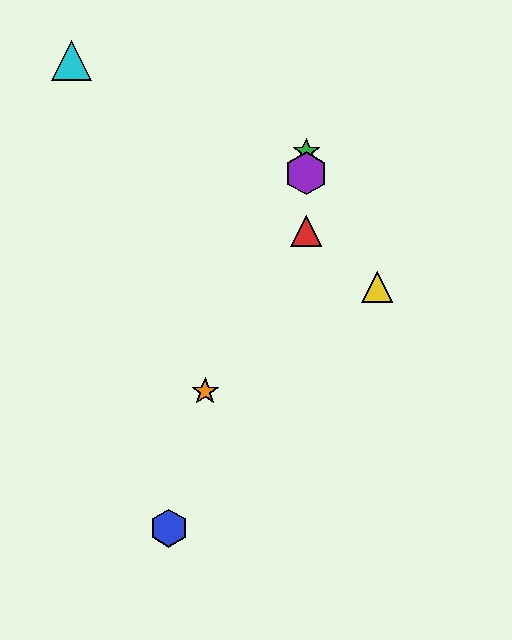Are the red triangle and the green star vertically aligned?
Yes, both are at x≈306.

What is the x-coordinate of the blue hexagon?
The blue hexagon is at x≈169.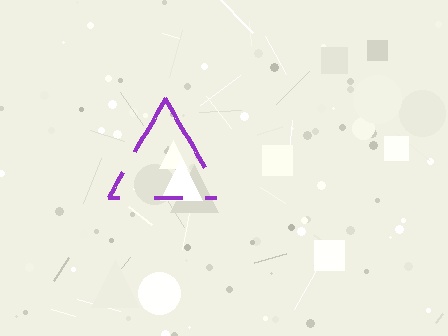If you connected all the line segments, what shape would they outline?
They would outline a triangle.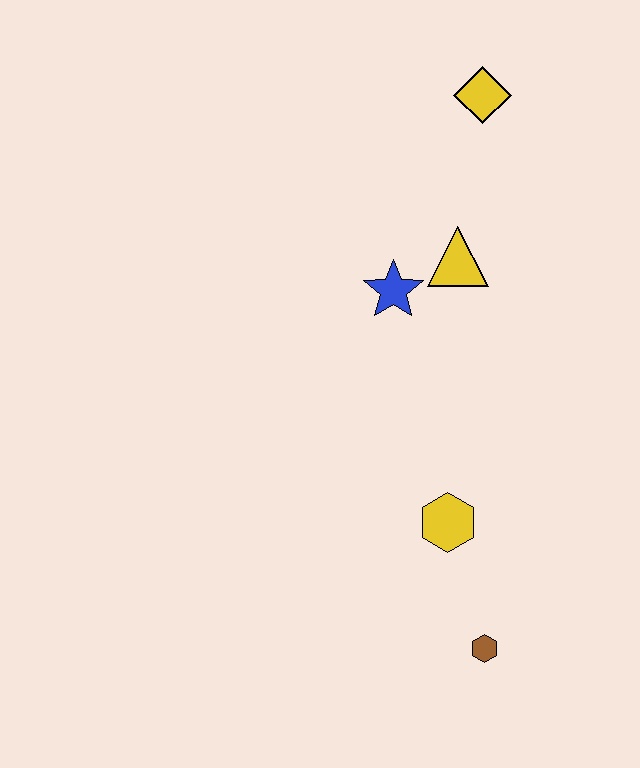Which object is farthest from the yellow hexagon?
The yellow diamond is farthest from the yellow hexagon.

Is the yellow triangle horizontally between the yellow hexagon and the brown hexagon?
Yes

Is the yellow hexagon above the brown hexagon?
Yes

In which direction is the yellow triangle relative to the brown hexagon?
The yellow triangle is above the brown hexagon.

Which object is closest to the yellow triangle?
The blue star is closest to the yellow triangle.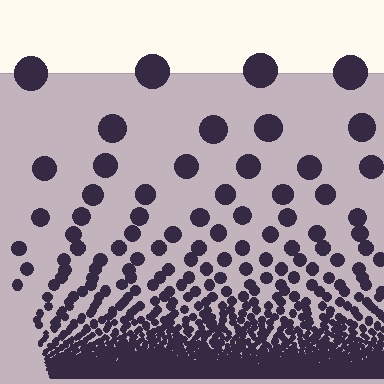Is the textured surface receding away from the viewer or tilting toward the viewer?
The surface appears to tilt toward the viewer. Texture elements get larger and sparser toward the top.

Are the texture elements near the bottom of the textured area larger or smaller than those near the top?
Smaller. The gradient is inverted — elements near the bottom are smaller and denser.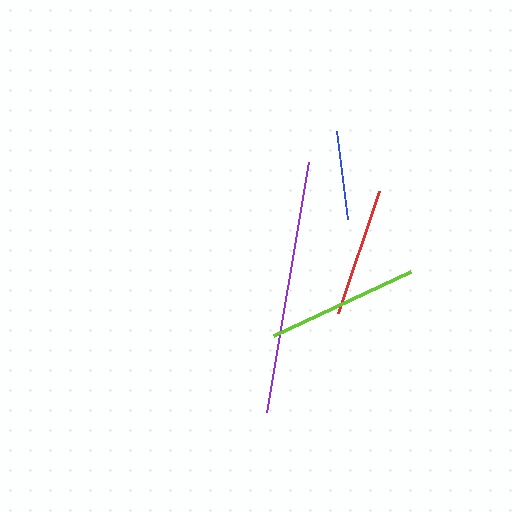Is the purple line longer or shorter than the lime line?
The purple line is longer than the lime line.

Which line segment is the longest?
The purple line is the longest at approximately 253 pixels.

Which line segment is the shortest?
The blue line is the shortest at approximately 89 pixels.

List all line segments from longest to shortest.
From longest to shortest: purple, lime, red, blue.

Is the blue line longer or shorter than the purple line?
The purple line is longer than the blue line.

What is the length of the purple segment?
The purple segment is approximately 253 pixels long.